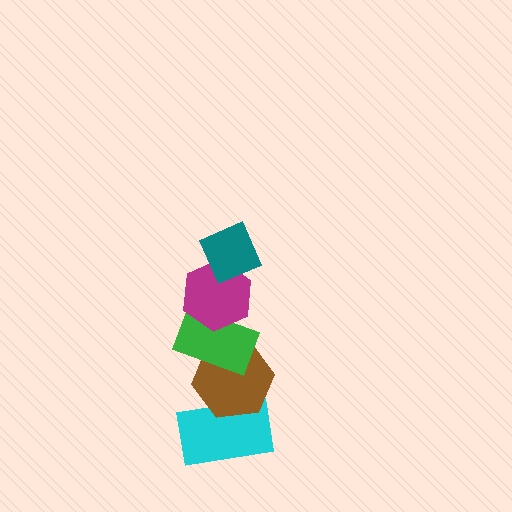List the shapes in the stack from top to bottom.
From top to bottom: the teal diamond, the magenta hexagon, the green rectangle, the brown hexagon, the cyan rectangle.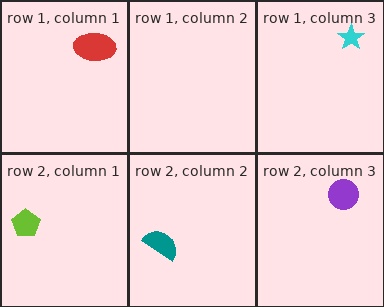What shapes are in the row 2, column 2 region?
The teal semicircle.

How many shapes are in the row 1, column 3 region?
1.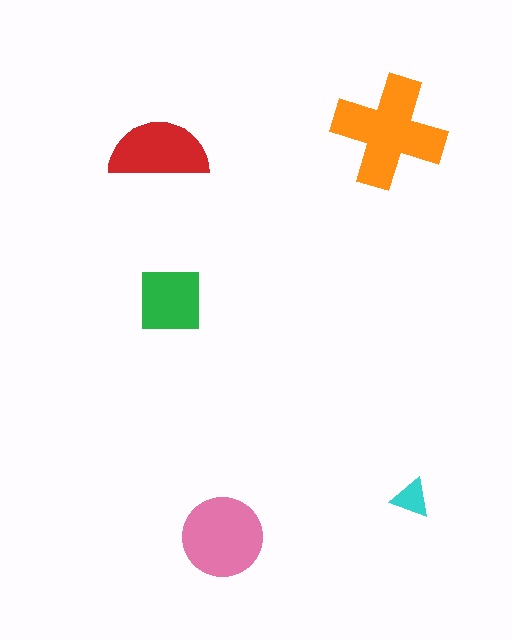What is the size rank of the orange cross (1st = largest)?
1st.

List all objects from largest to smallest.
The orange cross, the pink circle, the red semicircle, the green square, the cyan triangle.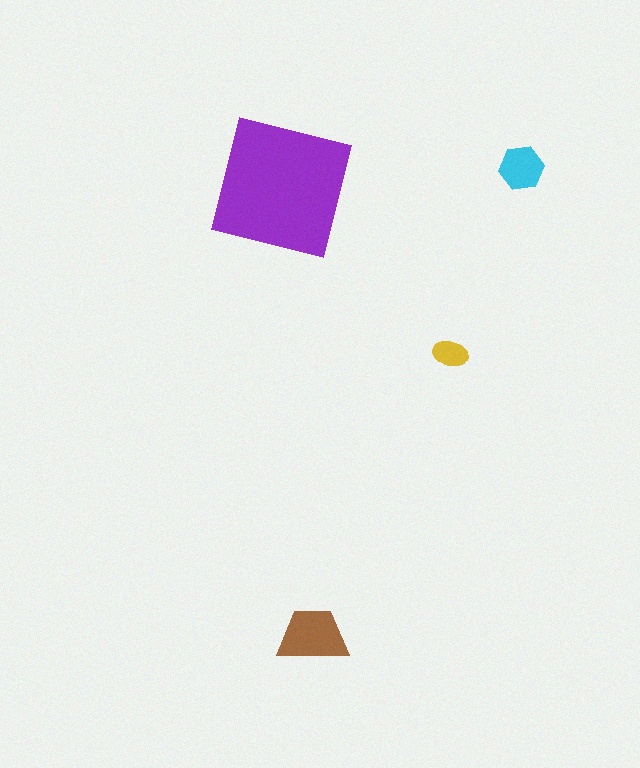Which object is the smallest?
The yellow ellipse.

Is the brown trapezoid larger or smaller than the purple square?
Smaller.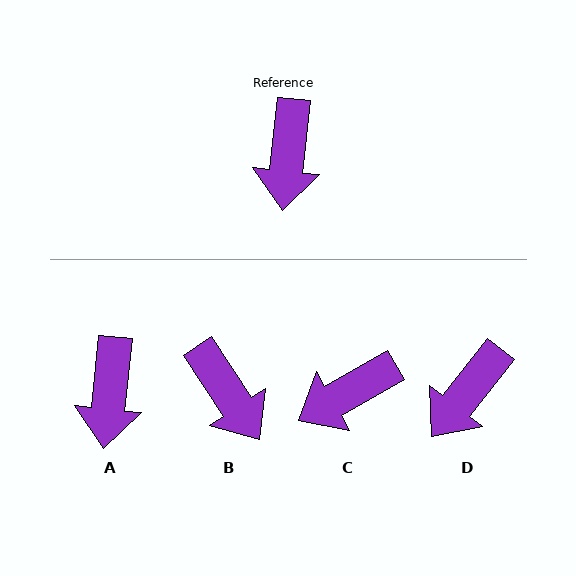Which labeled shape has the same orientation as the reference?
A.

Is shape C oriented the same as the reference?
No, it is off by about 54 degrees.